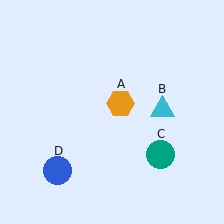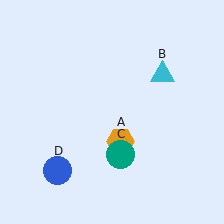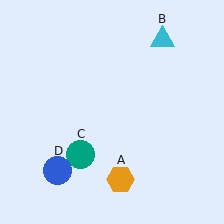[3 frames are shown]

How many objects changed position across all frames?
3 objects changed position: orange hexagon (object A), cyan triangle (object B), teal circle (object C).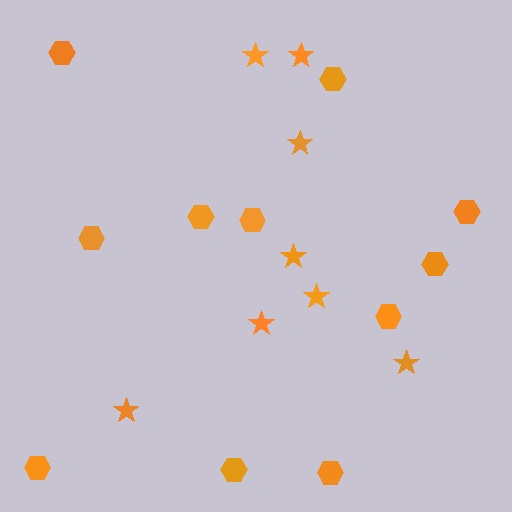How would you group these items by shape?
There are 2 groups: one group of stars (8) and one group of hexagons (11).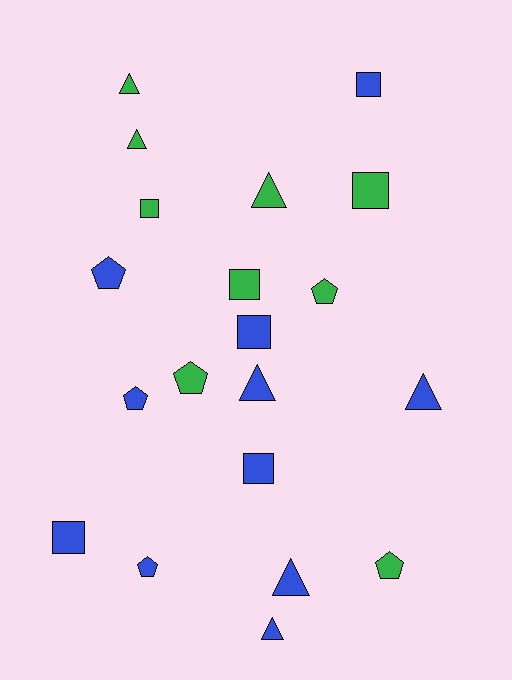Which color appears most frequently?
Blue, with 11 objects.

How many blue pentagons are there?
There are 3 blue pentagons.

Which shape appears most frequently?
Triangle, with 7 objects.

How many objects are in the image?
There are 20 objects.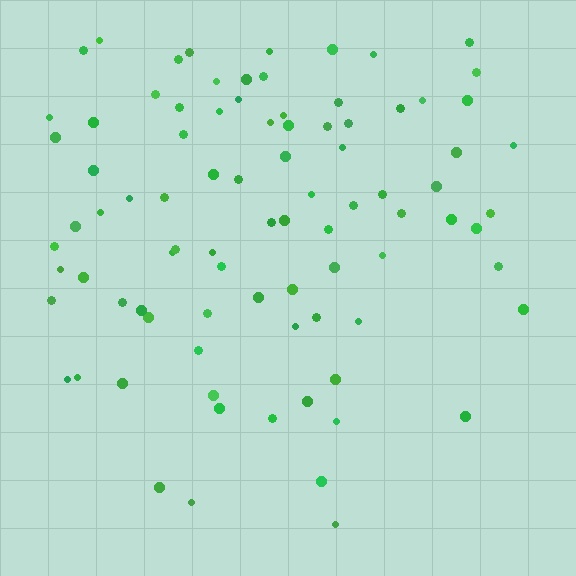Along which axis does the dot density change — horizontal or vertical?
Vertical.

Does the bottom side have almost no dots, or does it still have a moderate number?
Still a moderate number, just noticeably fewer than the top.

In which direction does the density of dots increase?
From bottom to top, with the top side densest.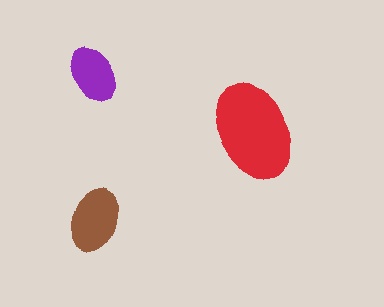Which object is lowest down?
The brown ellipse is bottommost.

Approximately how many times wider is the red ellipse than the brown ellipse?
About 1.5 times wider.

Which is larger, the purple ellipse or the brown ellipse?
The brown one.